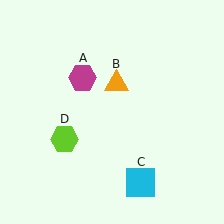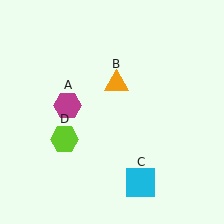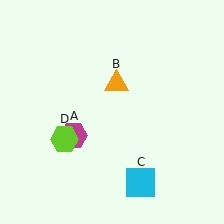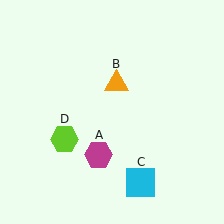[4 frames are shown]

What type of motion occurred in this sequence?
The magenta hexagon (object A) rotated counterclockwise around the center of the scene.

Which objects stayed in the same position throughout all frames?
Orange triangle (object B) and cyan square (object C) and lime hexagon (object D) remained stationary.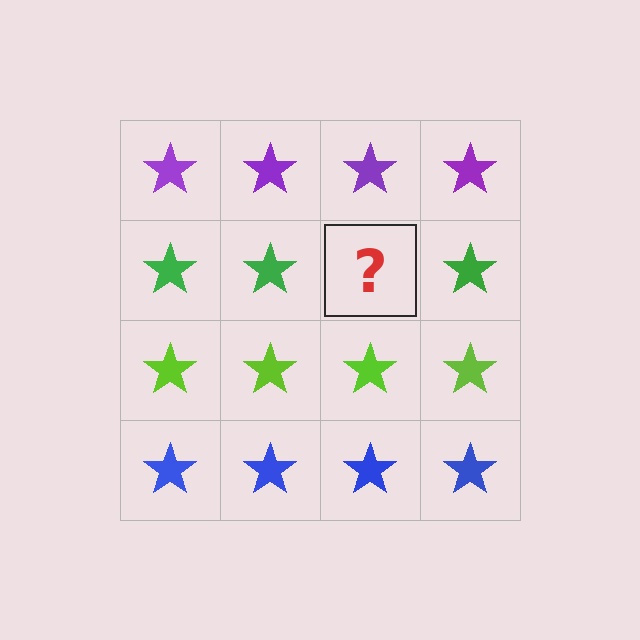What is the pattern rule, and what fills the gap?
The rule is that each row has a consistent color. The gap should be filled with a green star.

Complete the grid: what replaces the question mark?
The question mark should be replaced with a green star.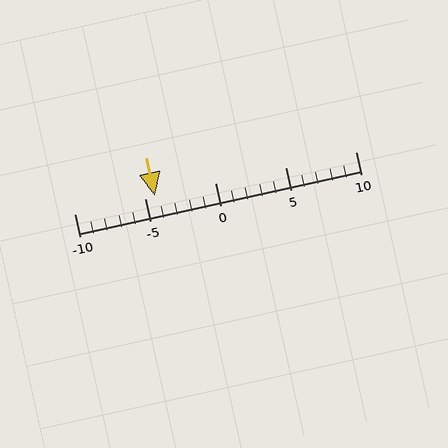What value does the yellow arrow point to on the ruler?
The yellow arrow points to approximately -4.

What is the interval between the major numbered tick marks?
The major tick marks are spaced 5 units apart.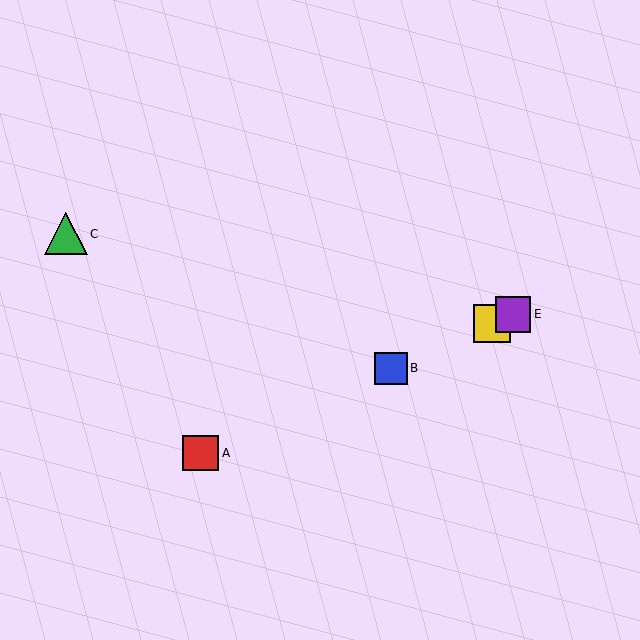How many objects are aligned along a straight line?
4 objects (A, B, D, E) are aligned along a straight line.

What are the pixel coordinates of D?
Object D is at (492, 324).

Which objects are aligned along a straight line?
Objects A, B, D, E are aligned along a straight line.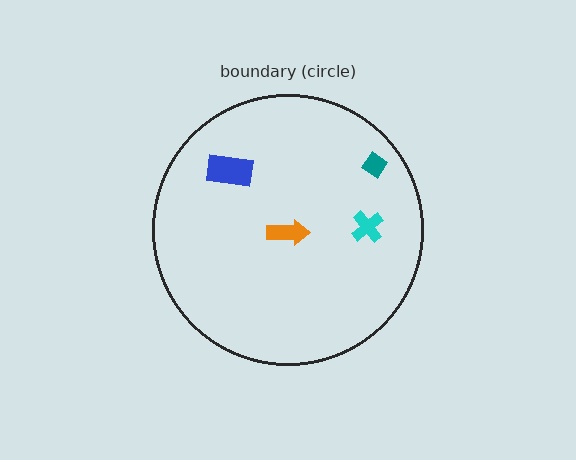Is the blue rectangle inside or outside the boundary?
Inside.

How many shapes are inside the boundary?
4 inside, 0 outside.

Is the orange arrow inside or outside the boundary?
Inside.